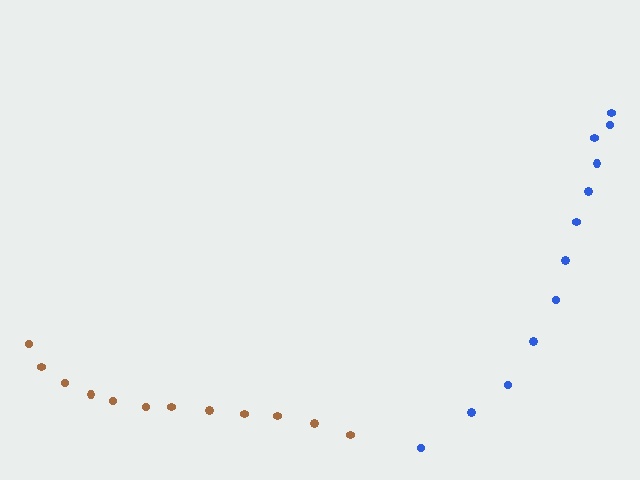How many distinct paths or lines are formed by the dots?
There are 2 distinct paths.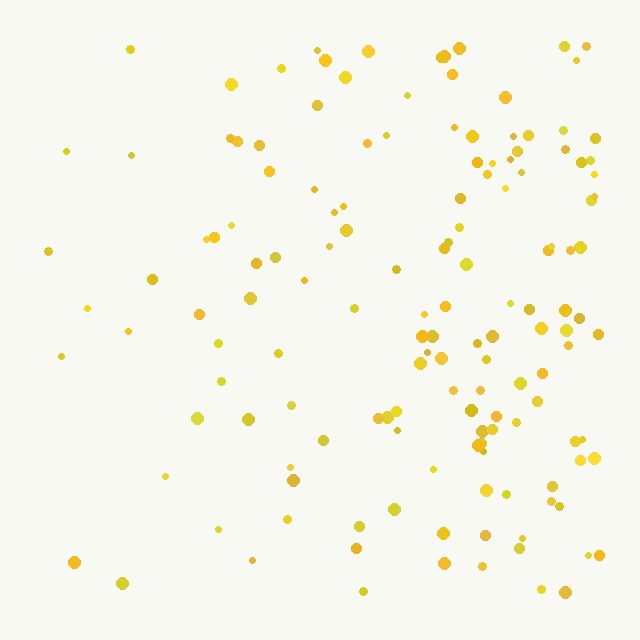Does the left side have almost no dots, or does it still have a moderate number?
Still a moderate number, just noticeably fewer than the right.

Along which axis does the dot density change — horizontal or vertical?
Horizontal.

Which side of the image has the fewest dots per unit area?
The left.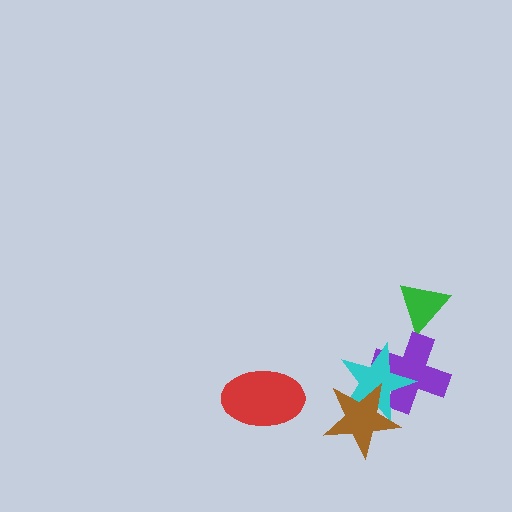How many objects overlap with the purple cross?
2 objects overlap with the purple cross.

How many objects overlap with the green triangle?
0 objects overlap with the green triangle.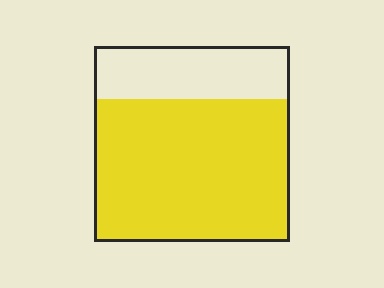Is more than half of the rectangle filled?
Yes.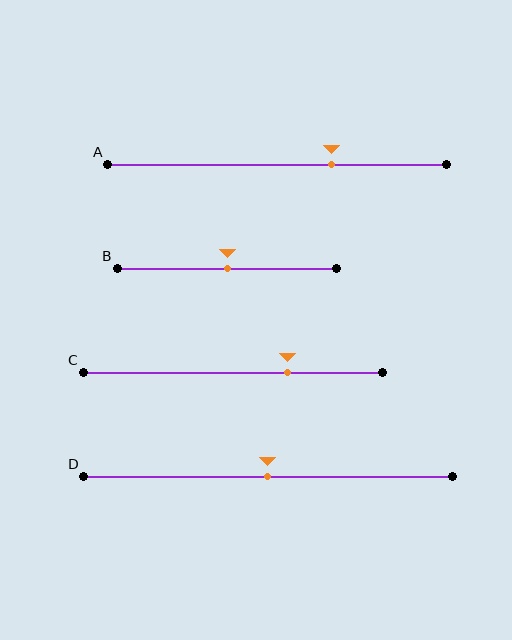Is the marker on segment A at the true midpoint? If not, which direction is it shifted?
No, the marker on segment A is shifted to the right by about 16% of the segment length.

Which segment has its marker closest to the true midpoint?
Segment B has its marker closest to the true midpoint.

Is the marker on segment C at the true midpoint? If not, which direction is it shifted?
No, the marker on segment C is shifted to the right by about 18% of the segment length.